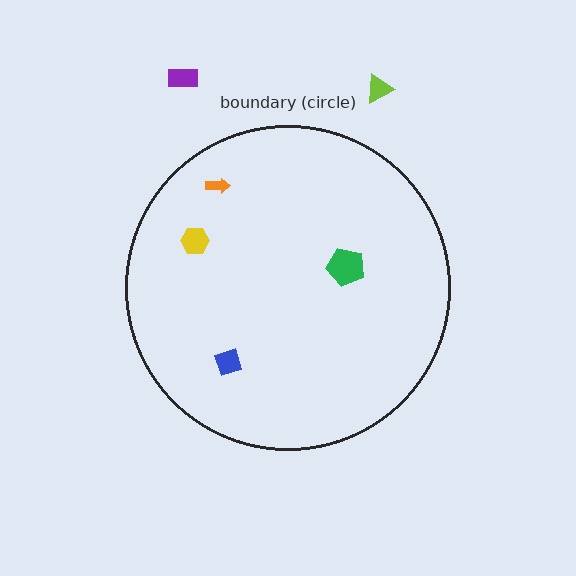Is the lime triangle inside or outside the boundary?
Outside.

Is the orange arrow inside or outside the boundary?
Inside.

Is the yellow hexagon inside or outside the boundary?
Inside.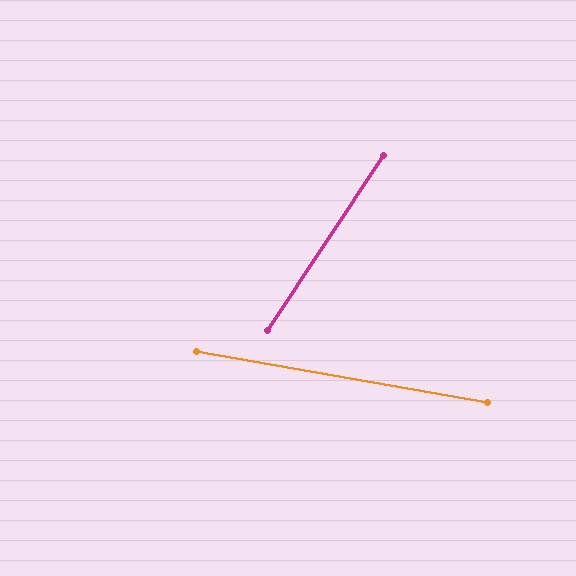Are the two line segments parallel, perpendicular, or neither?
Neither parallel nor perpendicular — they differ by about 66°.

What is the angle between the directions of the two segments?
Approximately 66 degrees.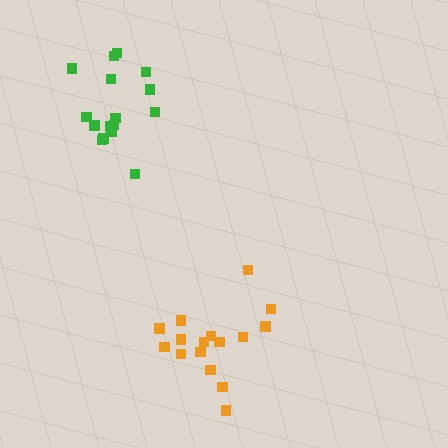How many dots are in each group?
Group 1: 16 dots, Group 2: 16 dots (32 total).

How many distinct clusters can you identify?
There are 2 distinct clusters.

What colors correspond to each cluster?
The clusters are colored: orange, green.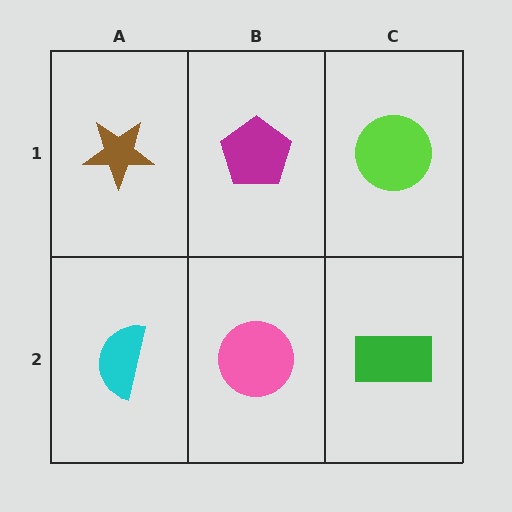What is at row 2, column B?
A pink circle.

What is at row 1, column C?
A lime circle.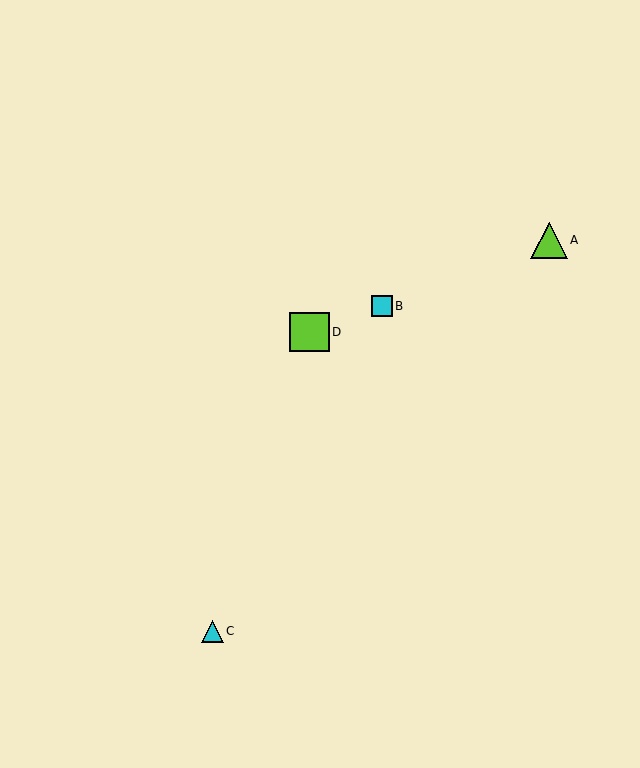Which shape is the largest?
The lime square (labeled D) is the largest.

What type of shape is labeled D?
Shape D is a lime square.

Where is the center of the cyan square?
The center of the cyan square is at (382, 306).